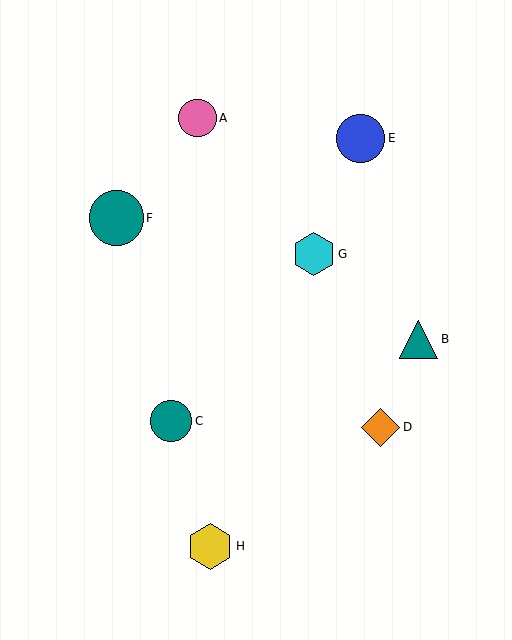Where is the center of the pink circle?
The center of the pink circle is at (198, 118).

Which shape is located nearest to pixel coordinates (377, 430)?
The orange diamond (labeled D) at (381, 427) is nearest to that location.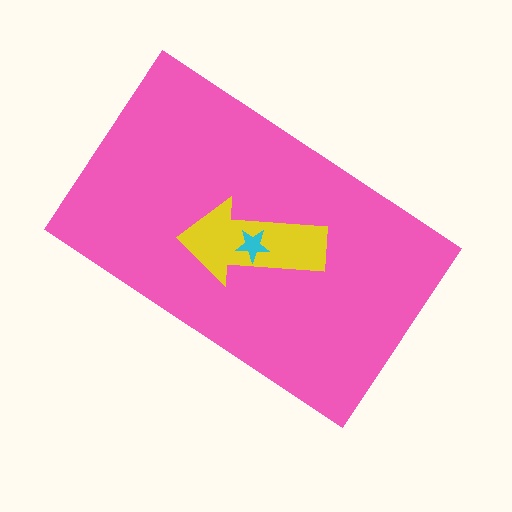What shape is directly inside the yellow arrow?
The cyan star.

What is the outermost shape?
The pink rectangle.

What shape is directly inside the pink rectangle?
The yellow arrow.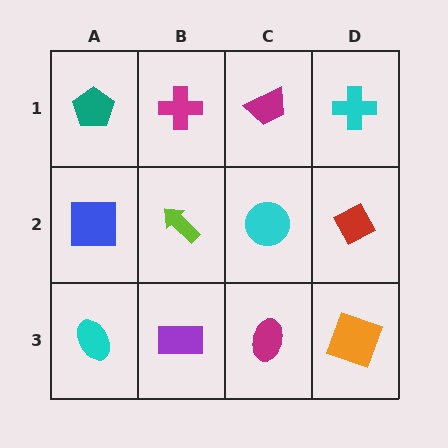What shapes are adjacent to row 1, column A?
A blue square (row 2, column A), a magenta cross (row 1, column B).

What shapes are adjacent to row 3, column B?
A lime arrow (row 2, column B), a cyan ellipse (row 3, column A), a magenta ellipse (row 3, column C).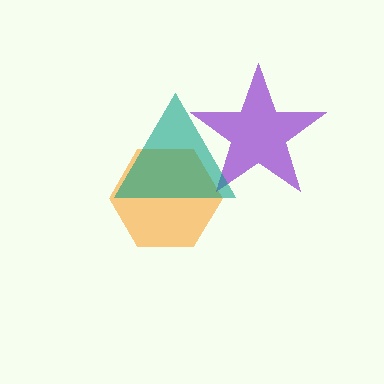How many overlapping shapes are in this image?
There are 3 overlapping shapes in the image.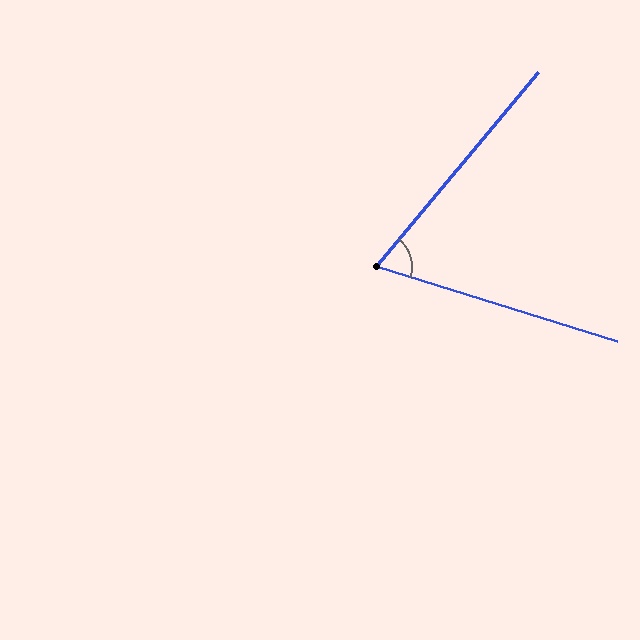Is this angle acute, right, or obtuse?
It is acute.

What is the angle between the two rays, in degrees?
Approximately 67 degrees.